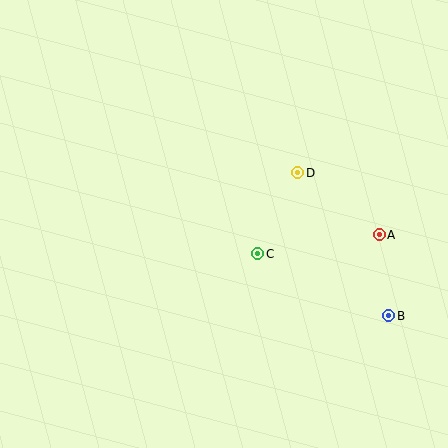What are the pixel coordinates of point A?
Point A is at (379, 235).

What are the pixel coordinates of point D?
Point D is at (298, 173).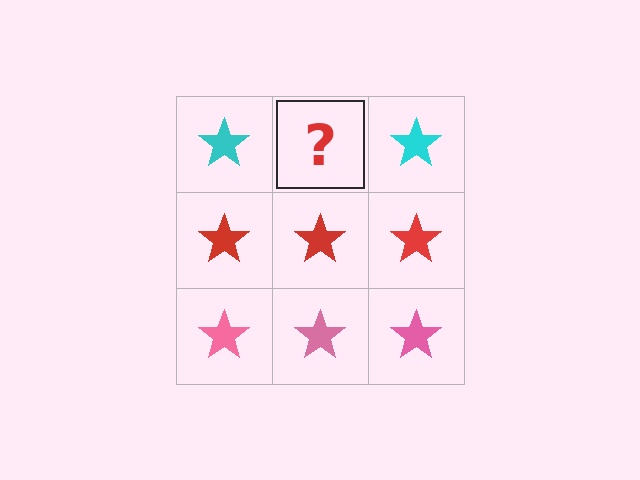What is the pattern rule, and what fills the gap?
The rule is that each row has a consistent color. The gap should be filled with a cyan star.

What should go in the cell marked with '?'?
The missing cell should contain a cyan star.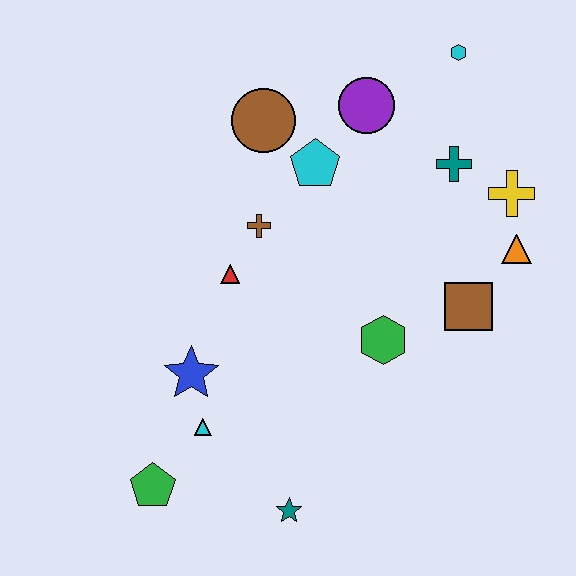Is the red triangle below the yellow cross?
Yes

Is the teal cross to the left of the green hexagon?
No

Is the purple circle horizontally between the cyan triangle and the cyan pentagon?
No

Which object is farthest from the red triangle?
The cyan hexagon is farthest from the red triangle.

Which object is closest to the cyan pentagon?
The brown circle is closest to the cyan pentagon.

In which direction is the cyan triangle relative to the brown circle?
The cyan triangle is below the brown circle.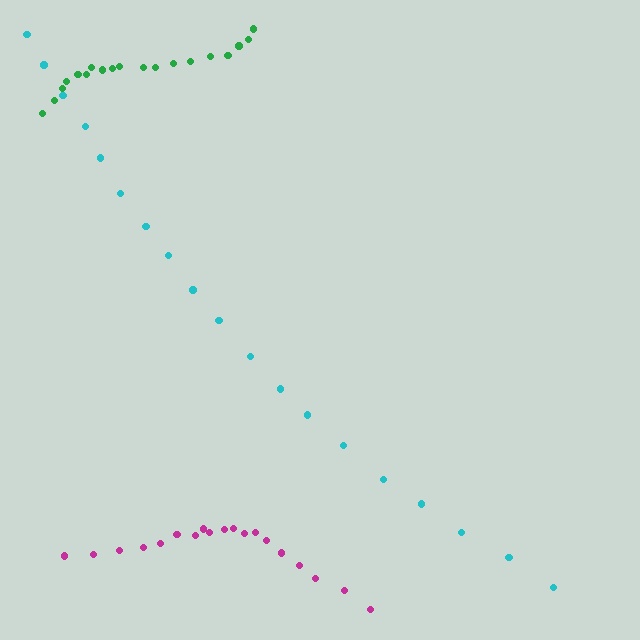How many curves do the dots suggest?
There are 3 distinct paths.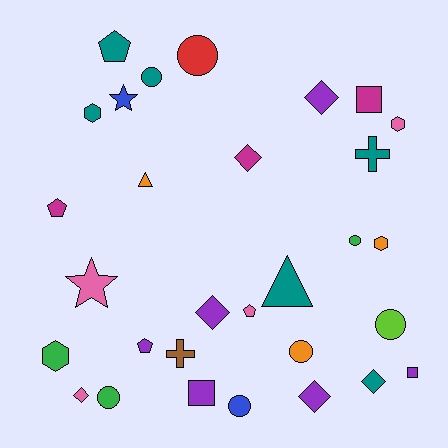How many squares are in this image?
There are 3 squares.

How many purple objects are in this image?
There are 6 purple objects.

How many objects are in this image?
There are 30 objects.